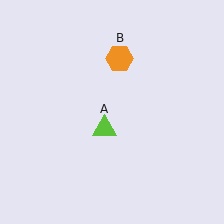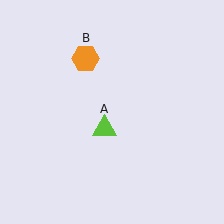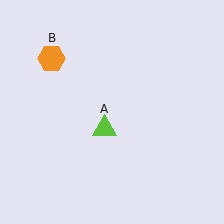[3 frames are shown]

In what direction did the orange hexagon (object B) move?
The orange hexagon (object B) moved left.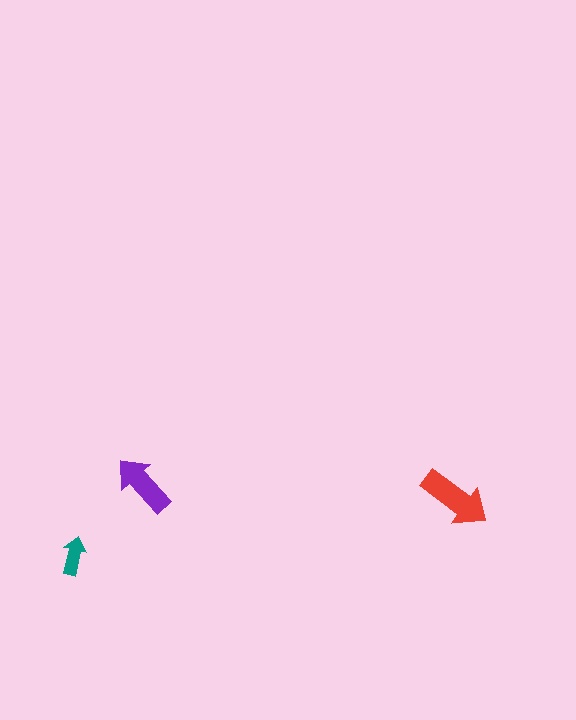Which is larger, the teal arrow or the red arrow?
The red one.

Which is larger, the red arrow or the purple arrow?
The red one.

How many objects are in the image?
There are 3 objects in the image.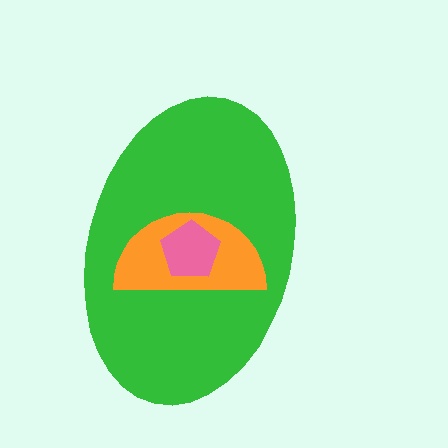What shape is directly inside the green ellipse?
The orange semicircle.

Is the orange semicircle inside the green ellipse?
Yes.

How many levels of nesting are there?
3.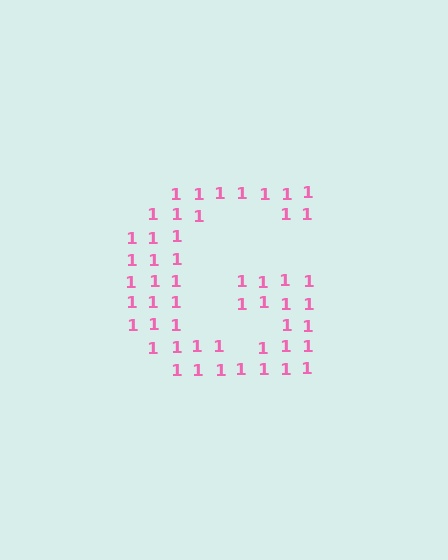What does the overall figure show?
The overall figure shows the letter G.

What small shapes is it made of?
It is made of small digit 1's.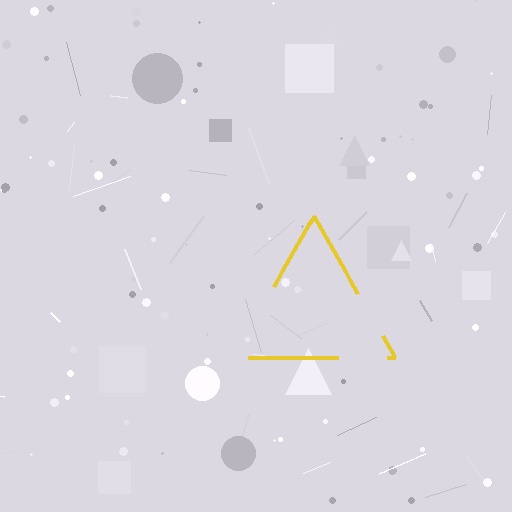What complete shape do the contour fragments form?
The contour fragments form a triangle.